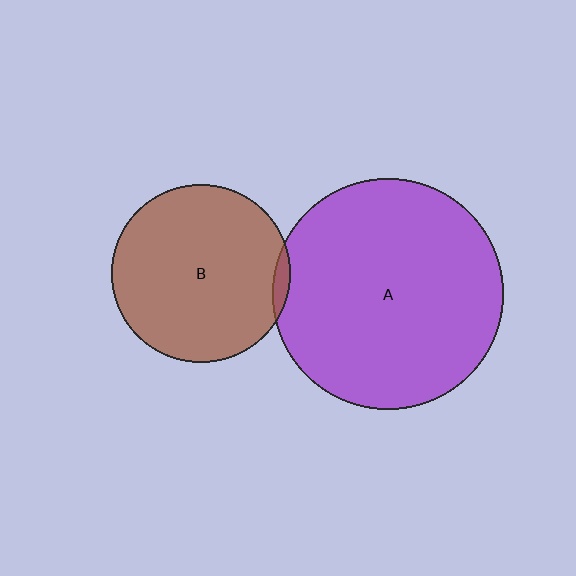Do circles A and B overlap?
Yes.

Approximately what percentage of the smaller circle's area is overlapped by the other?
Approximately 5%.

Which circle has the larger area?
Circle A (purple).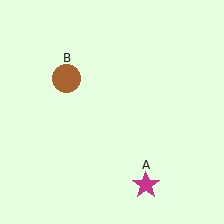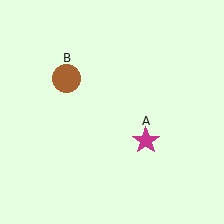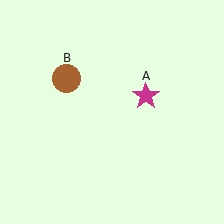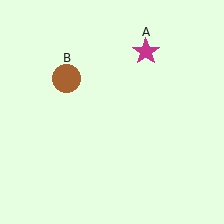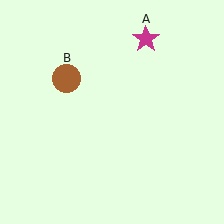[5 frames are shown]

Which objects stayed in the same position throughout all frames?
Brown circle (object B) remained stationary.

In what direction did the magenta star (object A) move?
The magenta star (object A) moved up.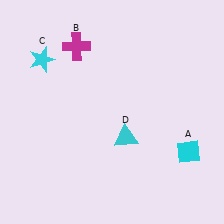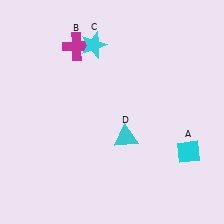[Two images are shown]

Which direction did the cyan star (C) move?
The cyan star (C) moved right.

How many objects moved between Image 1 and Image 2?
1 object moved between the two images.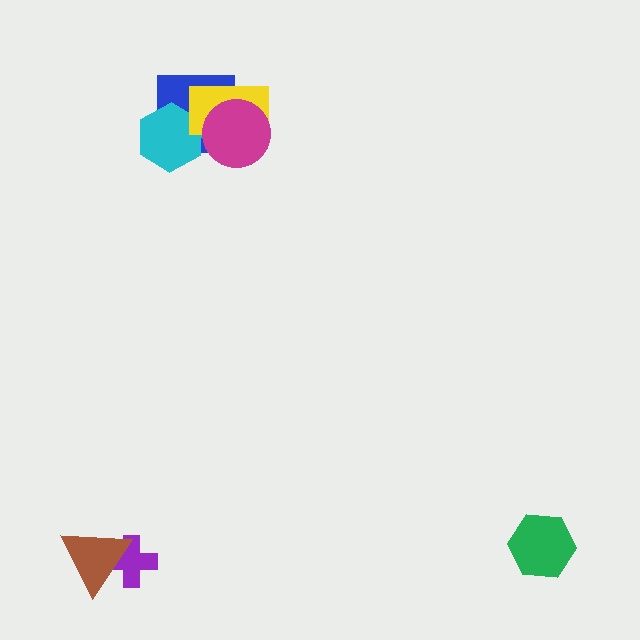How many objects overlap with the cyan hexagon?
2 objects overlap with the cyan hexagon.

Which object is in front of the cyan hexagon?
The yellow rectangle is in front of the cyan hexagon.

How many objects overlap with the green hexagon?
0 objects overlap with the green hexagon.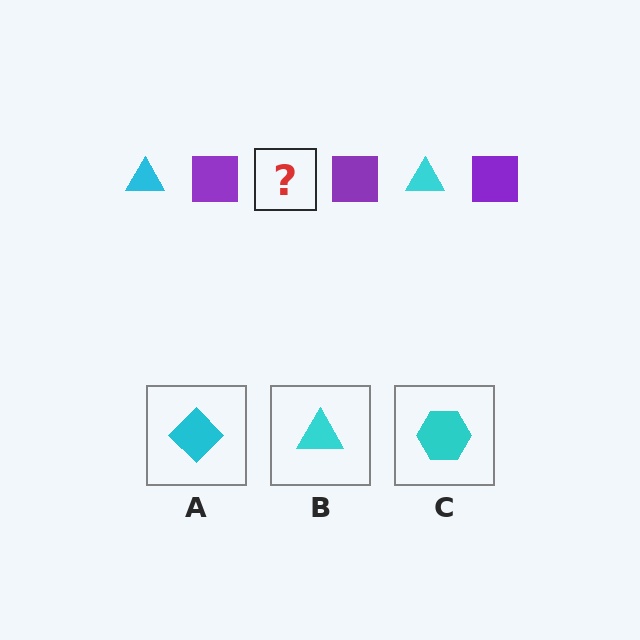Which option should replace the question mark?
Option B.